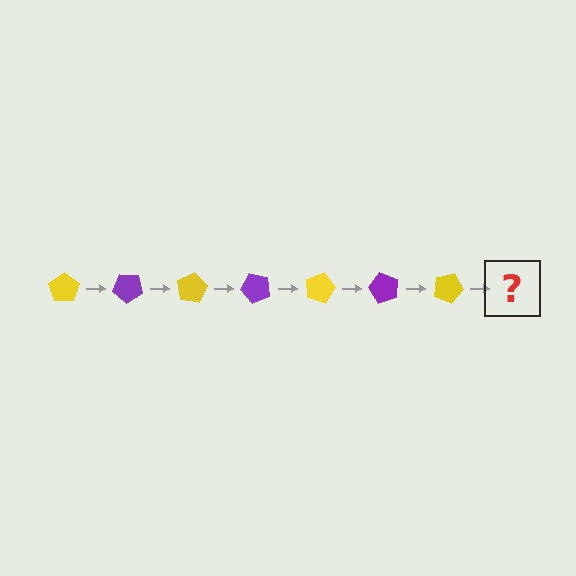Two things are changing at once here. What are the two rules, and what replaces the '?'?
The two rules are that it rotates 40 degrees each step and the color cycles through yellow and purple. The '?' should be a purple pentagon, rotated 280 degrees from the start.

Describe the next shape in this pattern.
It should be a purple pentagon, rotated 280 degrees from the start.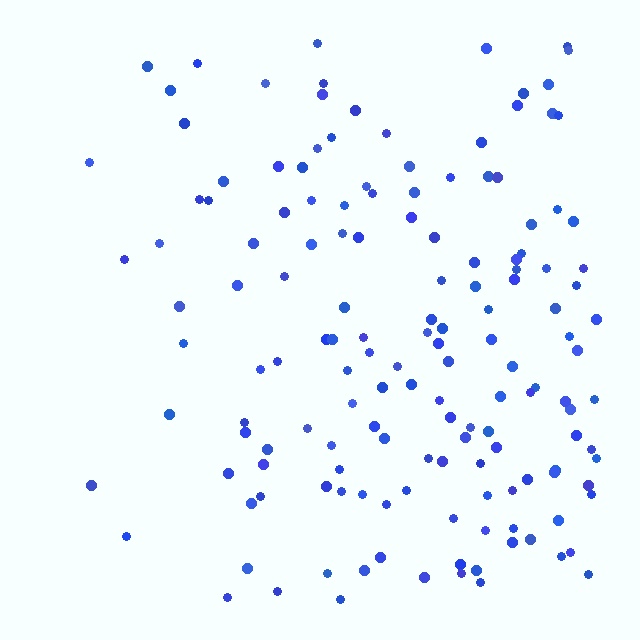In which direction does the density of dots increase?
From left to right, with the right side densest.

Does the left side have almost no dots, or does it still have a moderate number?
Still a moderate number, just noticeably fewer than the right.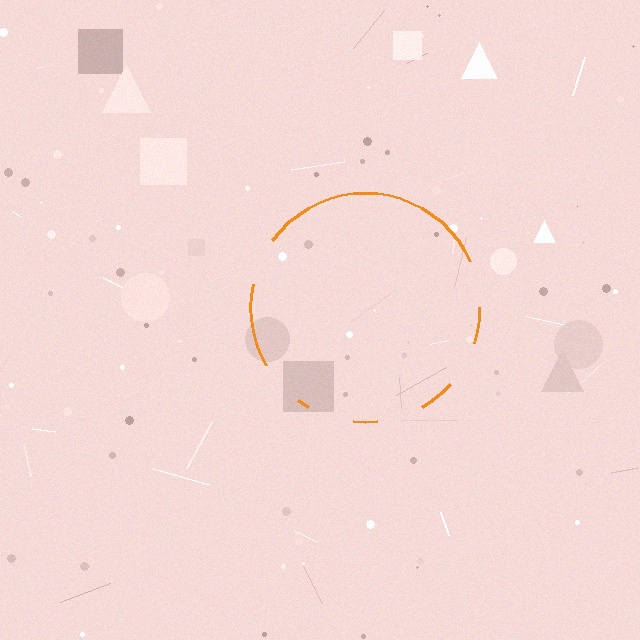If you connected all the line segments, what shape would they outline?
They would outline a circle.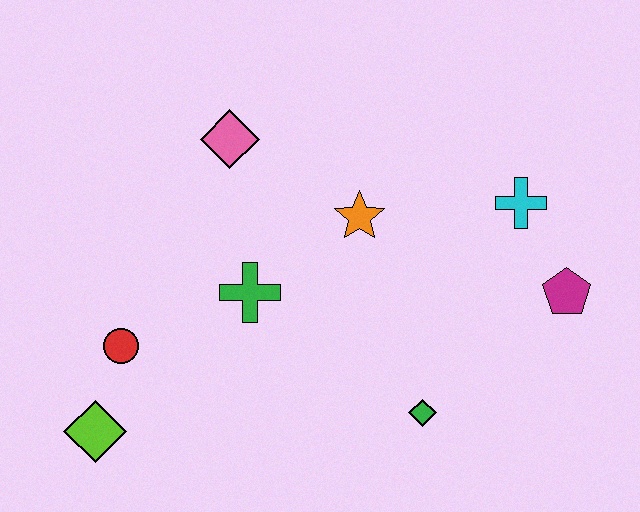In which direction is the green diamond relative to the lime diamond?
The green diamond is to the right of the lime diamond.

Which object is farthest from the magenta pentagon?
The lime diamond is farthest from the magenta pentagon.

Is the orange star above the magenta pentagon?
Yes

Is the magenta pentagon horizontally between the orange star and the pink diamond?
No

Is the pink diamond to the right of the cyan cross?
No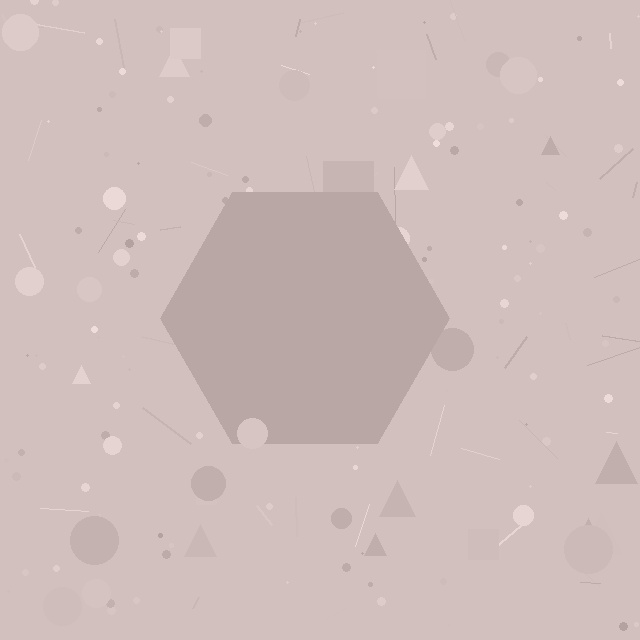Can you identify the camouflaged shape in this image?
The camouflaged shape is a hexagon.